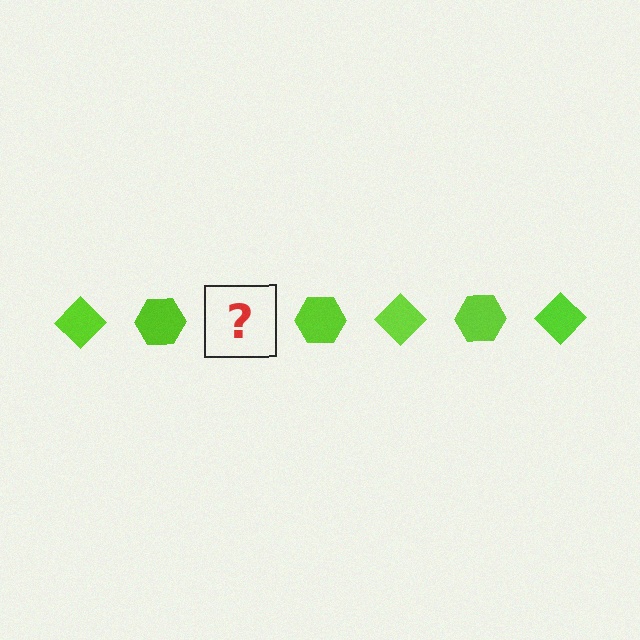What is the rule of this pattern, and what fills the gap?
The rule is that the pattern cycles through diamond, hexagon shapes in lime. The gap should be filled with a lime diamond.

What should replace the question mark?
The question mark should be replaced with a lime diamond.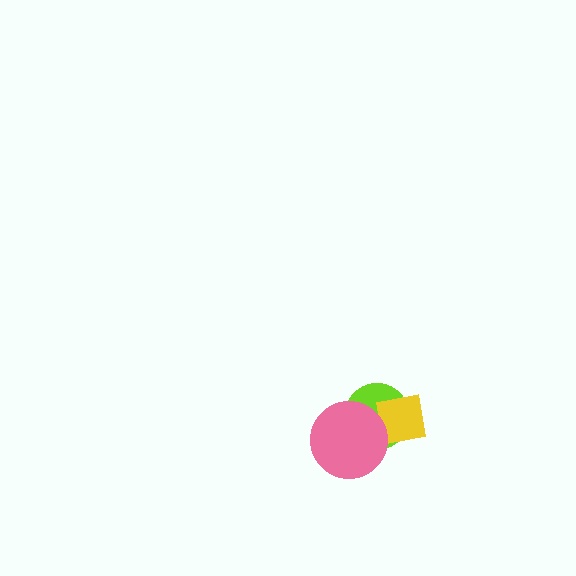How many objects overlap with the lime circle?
2 objects overlap with the lime circle.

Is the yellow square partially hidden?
Yes, it is partially covered by another shape.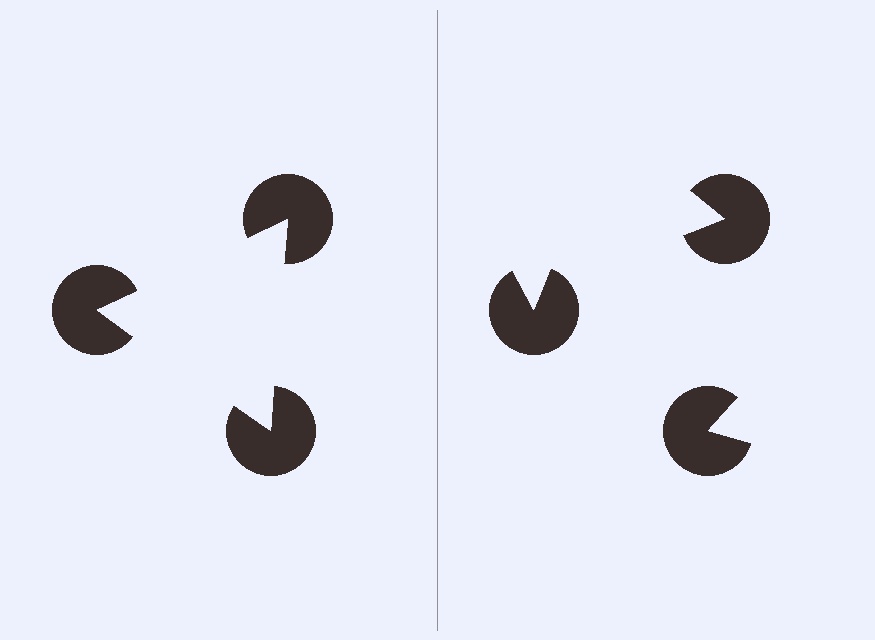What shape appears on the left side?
An illusory triangle.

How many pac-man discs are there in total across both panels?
6 — 3 on each side.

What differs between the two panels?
The pac-man discs are positioned identically on both sides; only the wedge orientations differ. On the left they align to a triangle; on the right they are misaligned.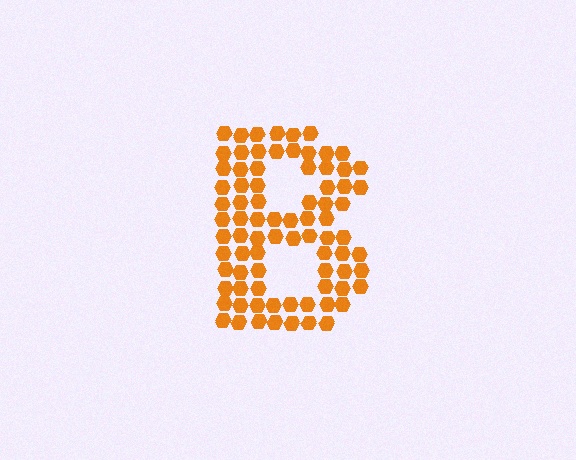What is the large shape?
The large shape is the letter B.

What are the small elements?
The small elements are hexagons.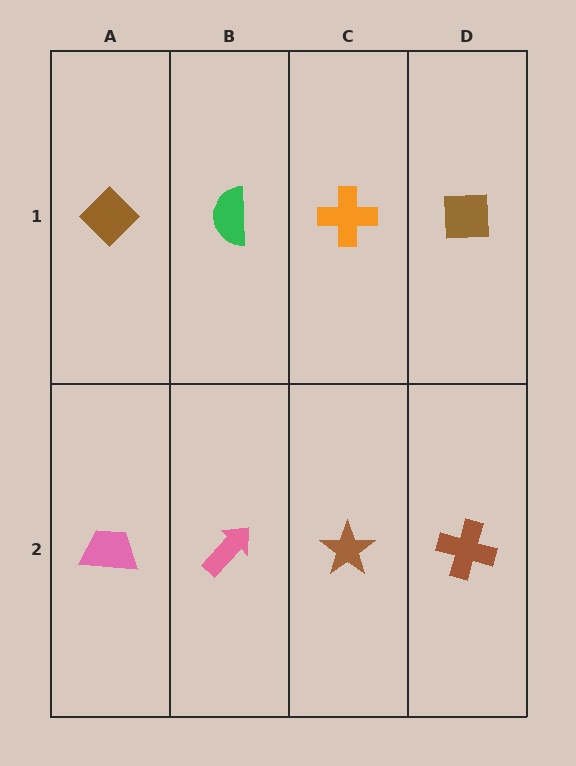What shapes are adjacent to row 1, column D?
A brown cross (row 2, column D), an orange cross (row 1, column C).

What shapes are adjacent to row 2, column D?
A brown square (row 1, column D), a brown star (row 2, column C).